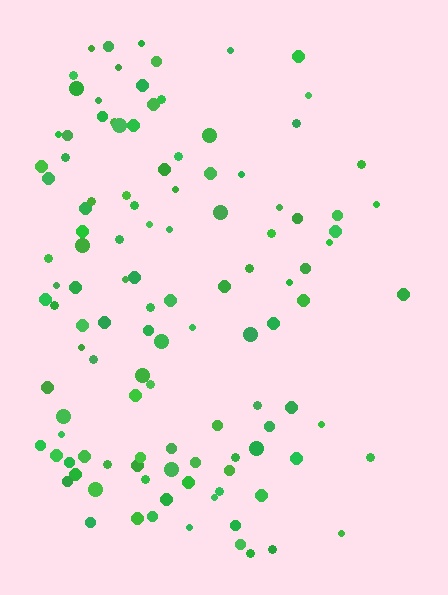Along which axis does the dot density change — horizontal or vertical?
Horizontal.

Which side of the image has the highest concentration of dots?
The left.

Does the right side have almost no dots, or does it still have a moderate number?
Still a moderate number, just noticeably fewer than the left.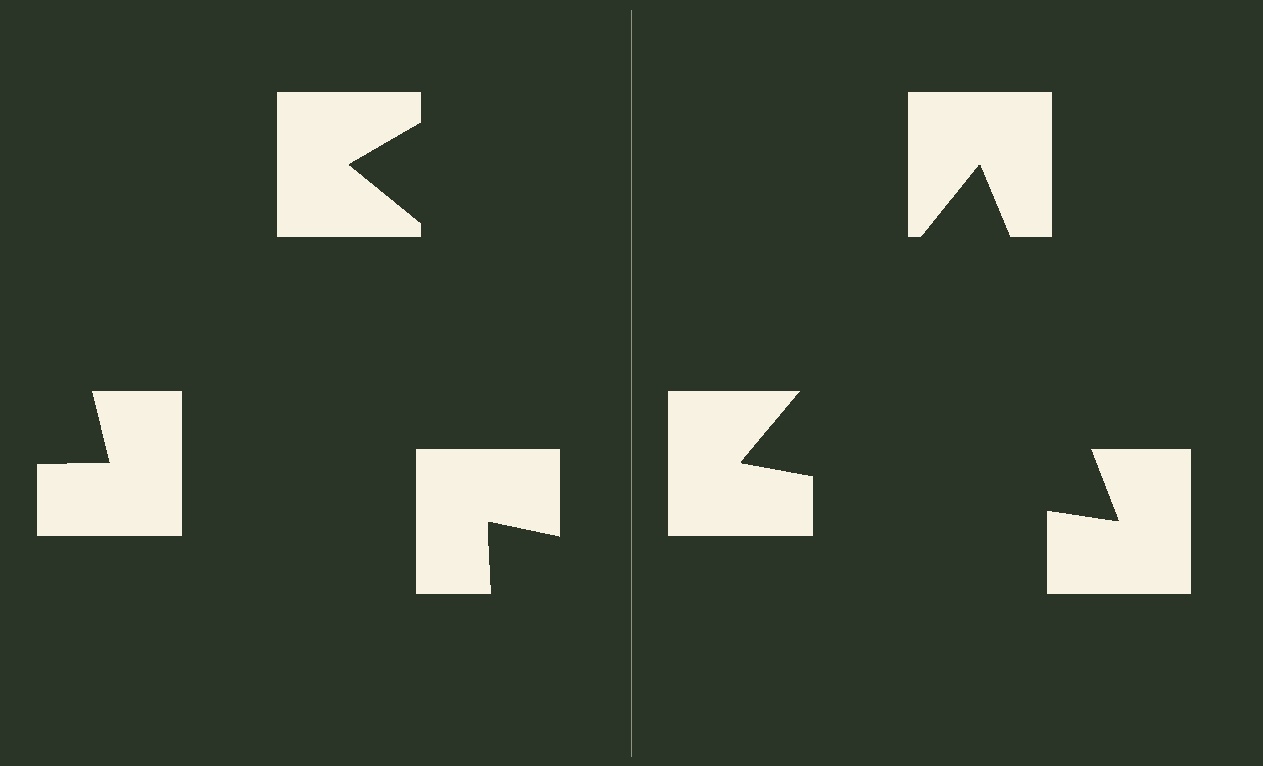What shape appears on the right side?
An illusory triangle.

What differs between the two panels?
The notched squares are positioned identically on both sides; only the wedge orientations differ. On the right they align to a triangle; on the left they are misaligned.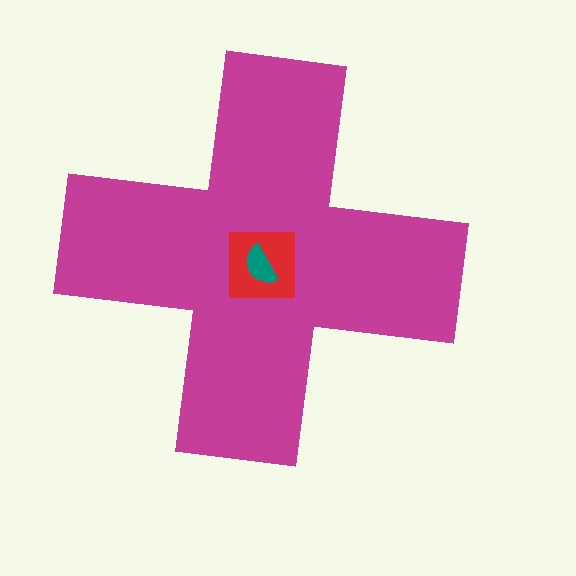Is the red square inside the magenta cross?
Yes.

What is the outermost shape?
The magenta cross.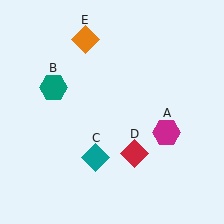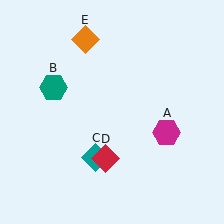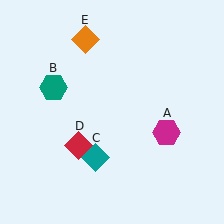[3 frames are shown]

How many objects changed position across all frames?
1 object changed position: red diamond (object D).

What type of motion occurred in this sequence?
The red diamond (object D) rotated clockwise around the center of the scene.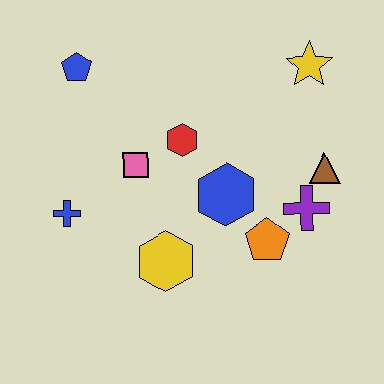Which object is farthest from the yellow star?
The blue cross is farthest from the yellow star.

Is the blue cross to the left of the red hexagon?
Yes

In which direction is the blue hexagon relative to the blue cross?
The blue hexagon is to the right of the blue cross.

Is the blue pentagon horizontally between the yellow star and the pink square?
No